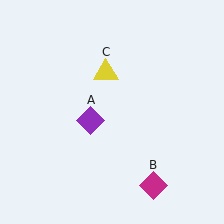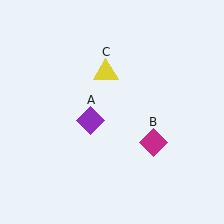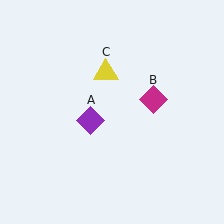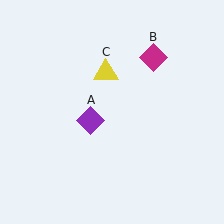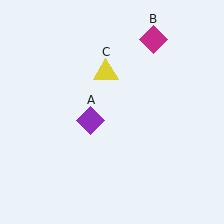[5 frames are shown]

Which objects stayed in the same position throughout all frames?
Purple diamond (object A) and yellow triangle (object C) remained stationary.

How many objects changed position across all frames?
1 object changed position: magenta diamond (object B).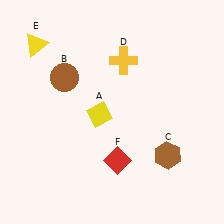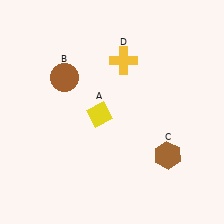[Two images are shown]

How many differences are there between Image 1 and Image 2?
There are 2 differences between the two images.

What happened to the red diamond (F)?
The red diamond (F) was removed in Image 2. It was in the bottom-right area of Image 1.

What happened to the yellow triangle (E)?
The yellow triangle (E) was removed in Image 2. It was in the top-left area of Image 1.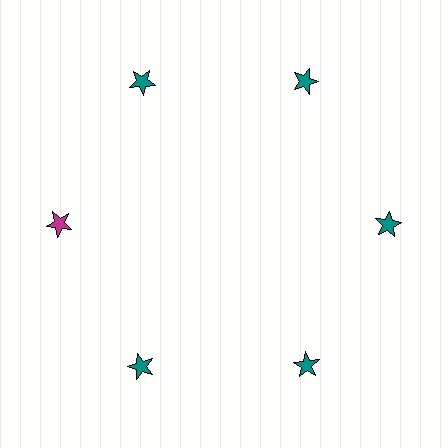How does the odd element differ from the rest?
It has a different color: magenta instead of teal.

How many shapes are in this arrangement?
There are 6 shapes arranged in a ring pattern.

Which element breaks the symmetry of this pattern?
The magenta star at roughly the 9 o'clock position breaks the symmetry. All other shapes are teal stars.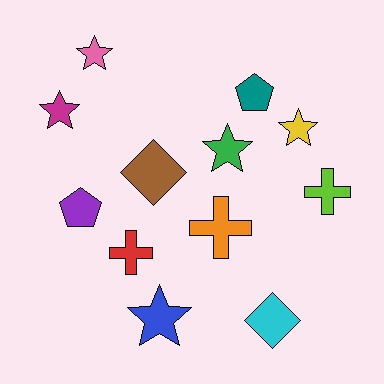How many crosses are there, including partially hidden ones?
There are 3 crosses.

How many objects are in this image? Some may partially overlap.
There are 12 objects.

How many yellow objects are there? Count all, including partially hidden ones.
There is 1 yellow object.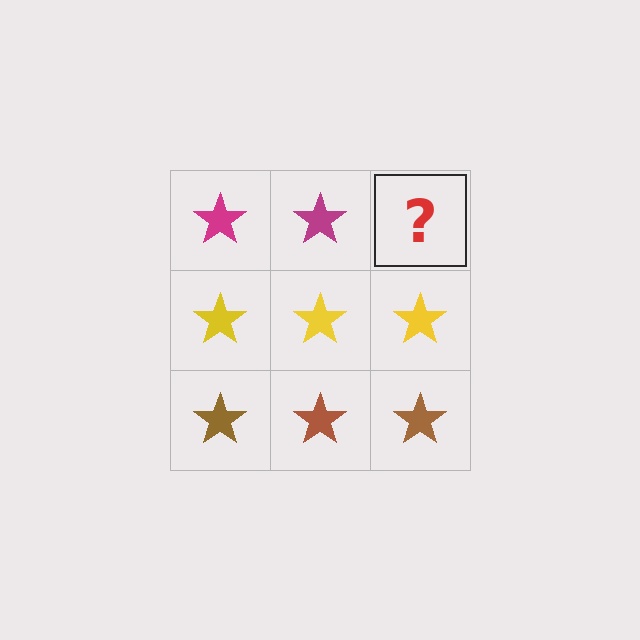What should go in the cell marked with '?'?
The missing cell should contain a magenta star.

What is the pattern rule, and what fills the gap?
The rule is that each row has a consistent color. The gap should be filled with a magenta star.